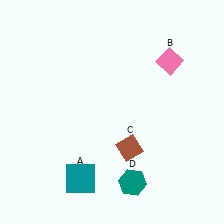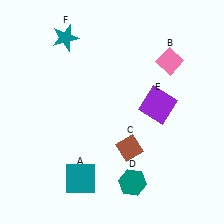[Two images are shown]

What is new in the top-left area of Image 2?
A teal star (F) was added in the top-left area of Image 2.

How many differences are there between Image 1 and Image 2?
There are 2 differences between the two images.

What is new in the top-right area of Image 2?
A purple square (E) was added in the top-right area of Image 2.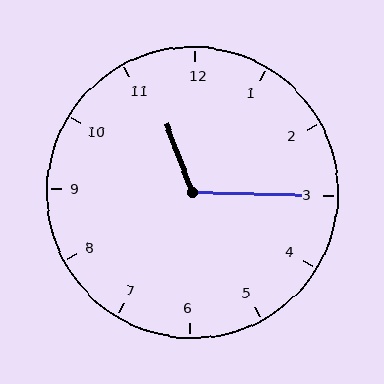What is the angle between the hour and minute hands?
Approximately 112 degrees.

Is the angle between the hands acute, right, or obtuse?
It is obtuse.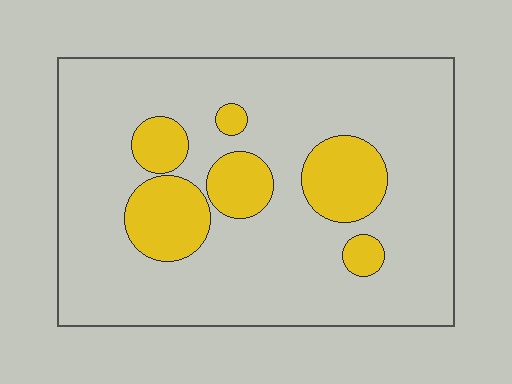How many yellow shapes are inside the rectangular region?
6.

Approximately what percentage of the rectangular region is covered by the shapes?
Approximately 20%.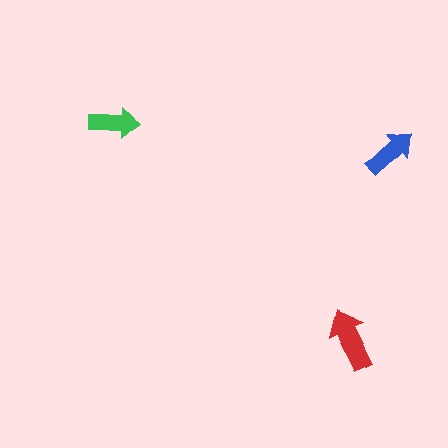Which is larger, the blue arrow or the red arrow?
The red one.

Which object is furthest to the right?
The blue arrow is rightmost.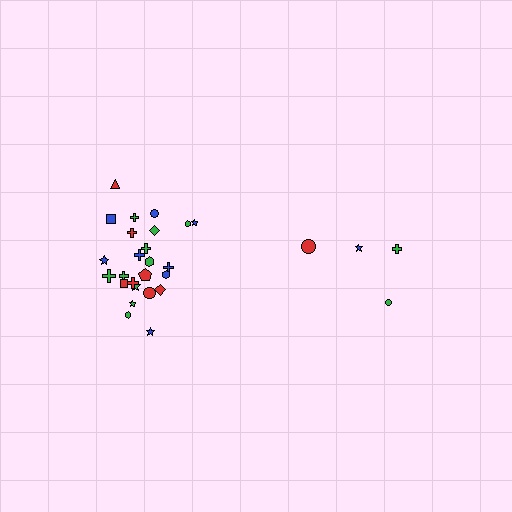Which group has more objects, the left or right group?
The left group.